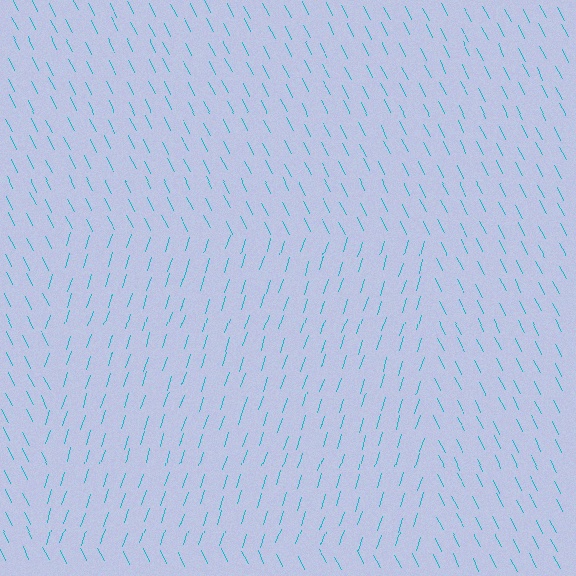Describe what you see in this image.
The image is filled with small cyan line segments. A rectangle region in the image has lines oriented differently from the surrounding lines, creating a visible texture boundary.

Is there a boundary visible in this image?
Yes, there is a texture boundary formed by a change in line orientation.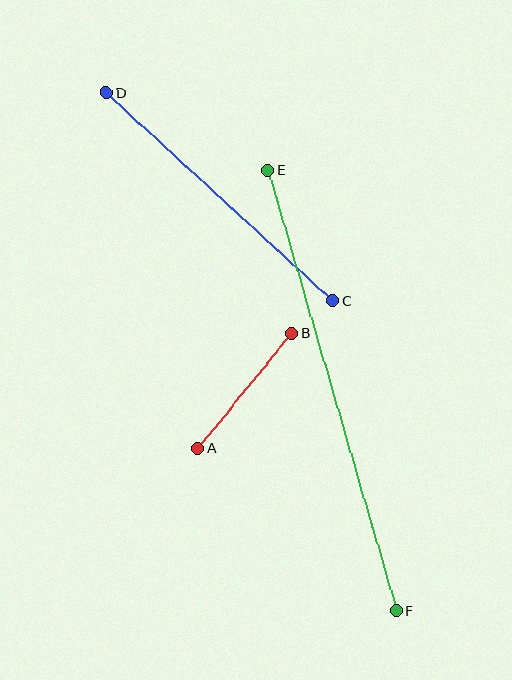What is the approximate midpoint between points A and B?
The midpoint is at approximately (245, 391) pixels.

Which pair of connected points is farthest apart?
Points E and F are farthest apart.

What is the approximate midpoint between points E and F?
The midpoint is at approximately (332, 390) pixels.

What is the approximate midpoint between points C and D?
The midpoint is at approximately (220, 197) pixels.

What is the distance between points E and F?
The distance is approximately 459 pixels.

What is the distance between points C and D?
The distance is approximately 308 pixels.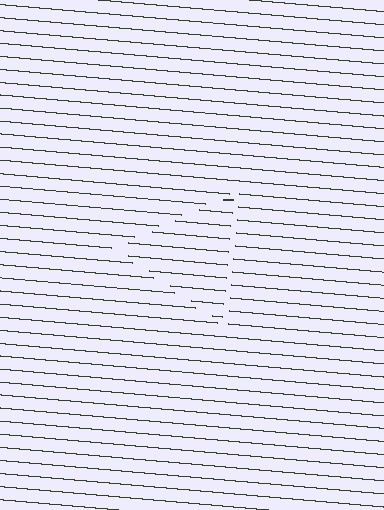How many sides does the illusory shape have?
3 sides — the line-ends trace a triangle.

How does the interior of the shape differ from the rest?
The interior of the shape contains the same grating, shifted by half a period — the contour is defined by the phase discontinuity where line-ends from the inner and outer gratings abut.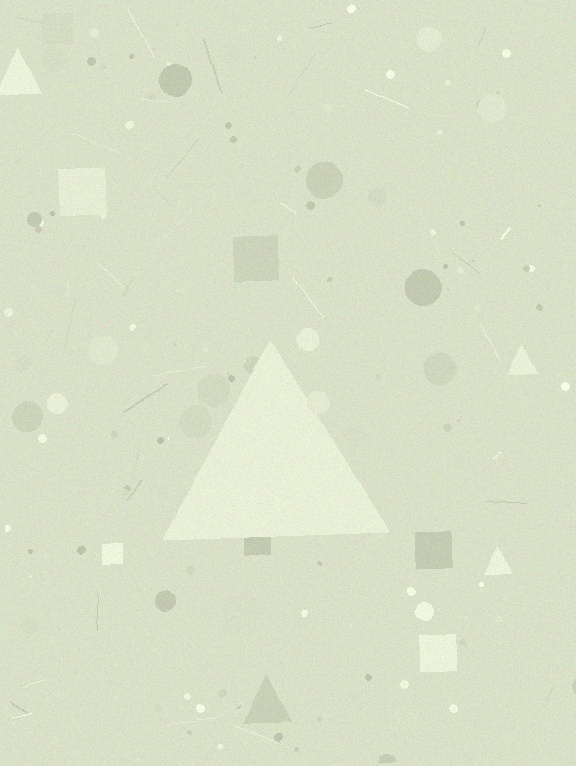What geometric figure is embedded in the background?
A triangle is embedded in the background.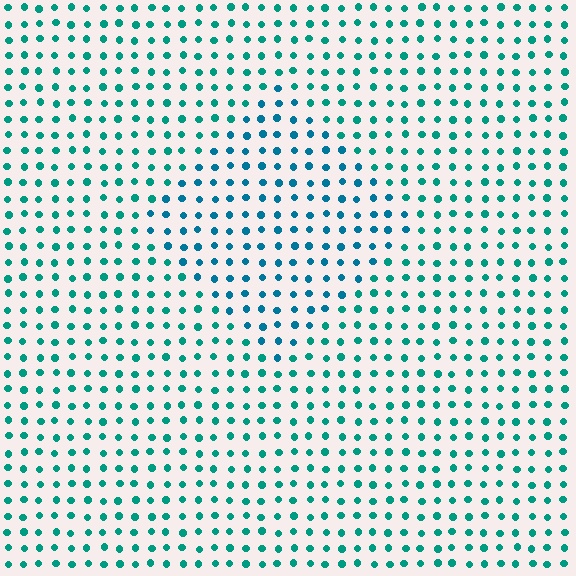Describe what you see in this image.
The image is filled with small teal elements in a uniform arrangement. A diamond-shaped region is visible where the elements are tinted to a slightly different hue, forming a subtle color boundary.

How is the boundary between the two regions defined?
The boundary is defined purely by a slight shift in hue (about 24 degrees). Spacing, size, and orientation are identical on both sides.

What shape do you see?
I see a diamond.